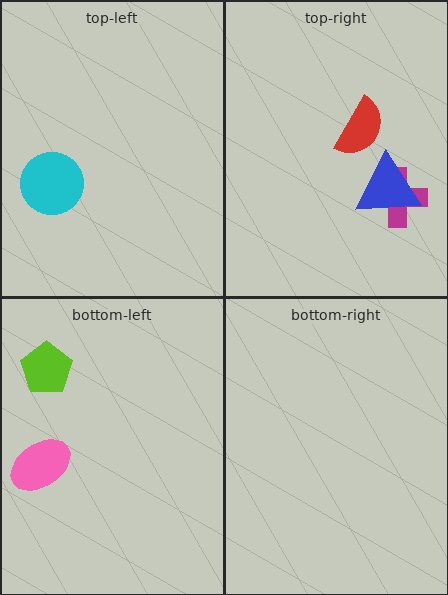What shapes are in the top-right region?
The magenta cross, the red semicircle, the blue triangle.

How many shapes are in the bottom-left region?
2.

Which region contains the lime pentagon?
The bottom-left region.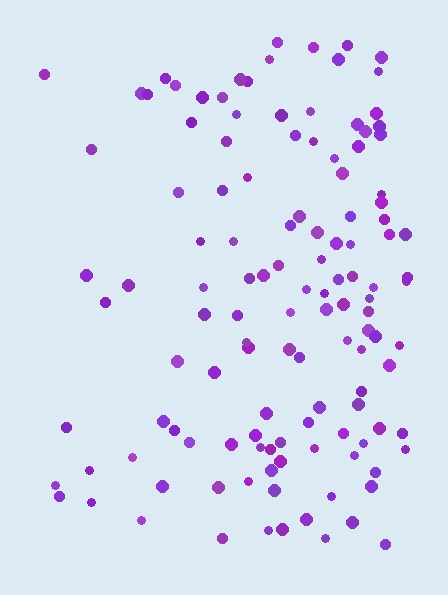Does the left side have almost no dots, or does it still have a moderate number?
Still a moderate number, just noticeably fewer than the right.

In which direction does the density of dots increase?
From left to right, with the right side densest.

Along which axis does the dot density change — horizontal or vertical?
Horizontal.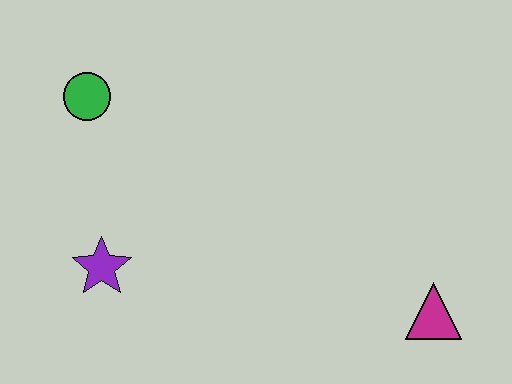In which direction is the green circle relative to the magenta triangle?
The green circle is to the left of the magenta triangle.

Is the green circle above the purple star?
Yes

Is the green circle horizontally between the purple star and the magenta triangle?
No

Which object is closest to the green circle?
The purple star is closest to the green circle.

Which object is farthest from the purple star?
The magenta triangle is farthest from the purple star.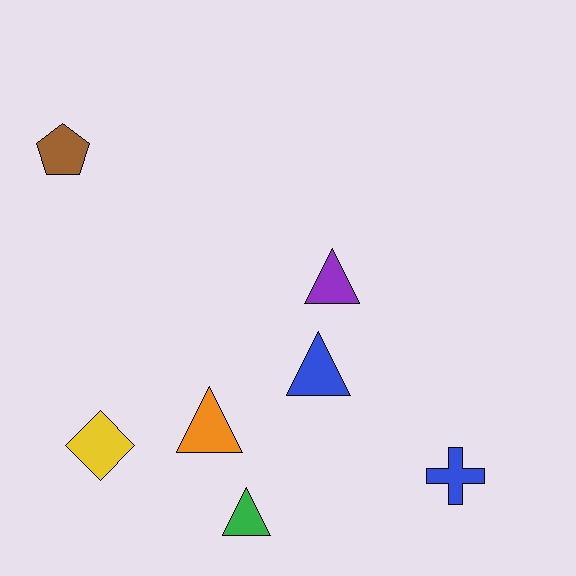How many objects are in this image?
There are 7 objects.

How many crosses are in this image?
There is 1 cross.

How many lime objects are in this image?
There are no lime objects.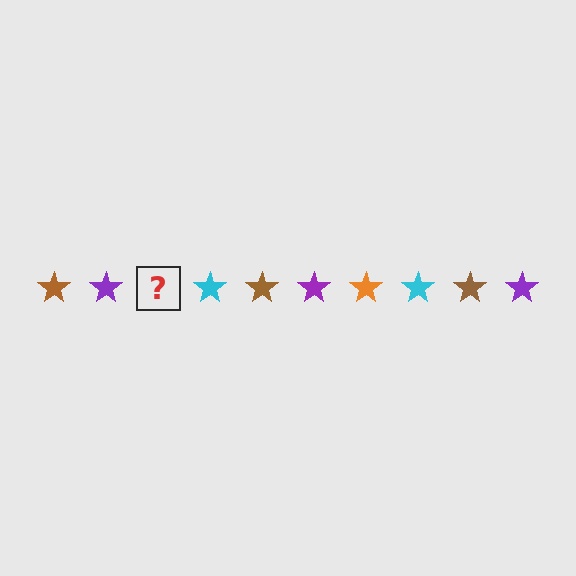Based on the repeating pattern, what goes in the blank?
The blank should be an orange star.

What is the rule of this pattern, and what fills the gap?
The rule is that the pattern cycles through brown, purple, orange, cyan stars. The gap should be filled with an orange star.